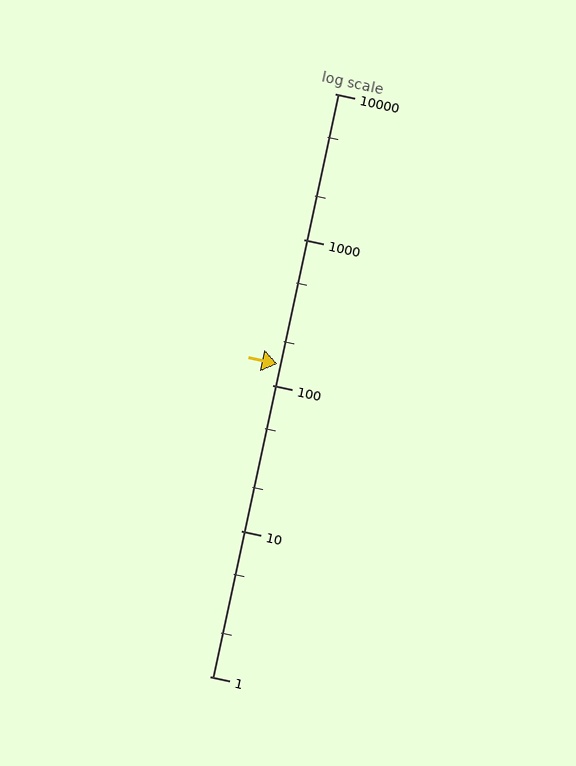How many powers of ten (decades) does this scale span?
The scale spans 4 decades, from 1 to 10000.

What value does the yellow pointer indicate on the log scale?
The pointer indicates approximately 140.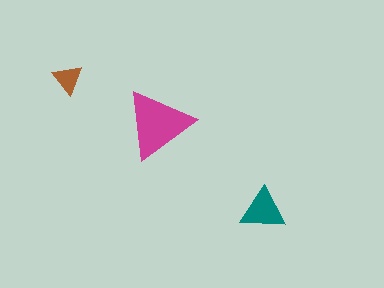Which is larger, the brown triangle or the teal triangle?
The teal one.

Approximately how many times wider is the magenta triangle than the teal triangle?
About 1.5 times wider.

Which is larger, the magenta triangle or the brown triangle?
The magenta one.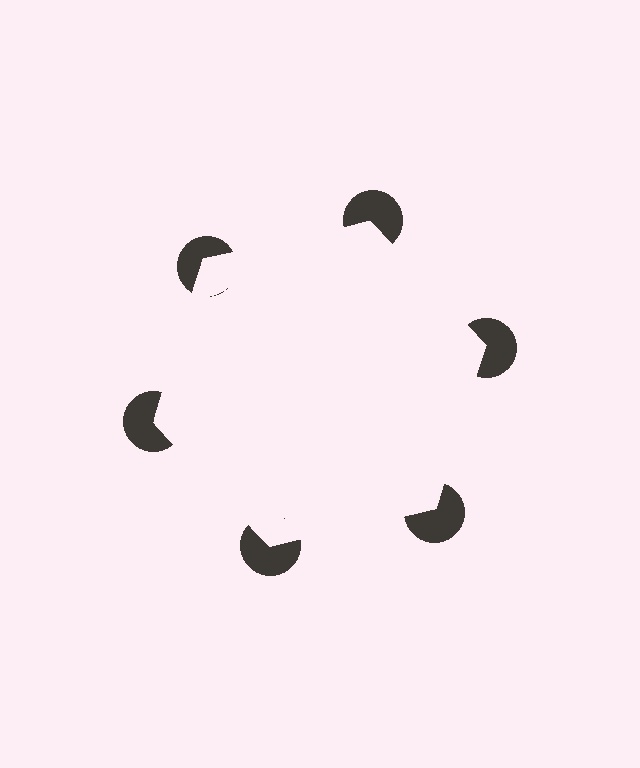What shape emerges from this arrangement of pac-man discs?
An illusory hexagon — its edges are inferred from the aligned wedge cuts in the pac-man discs, not physically drawn.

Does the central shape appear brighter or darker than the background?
It typically appears slightly brighter than the background, even though no actual brightness change is drawn.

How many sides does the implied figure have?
6 sides.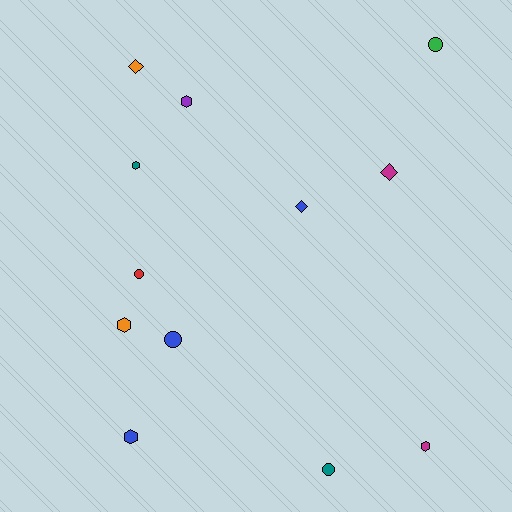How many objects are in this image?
There are 12 objects.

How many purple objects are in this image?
There is 1 purple object.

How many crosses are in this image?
There are no crosses.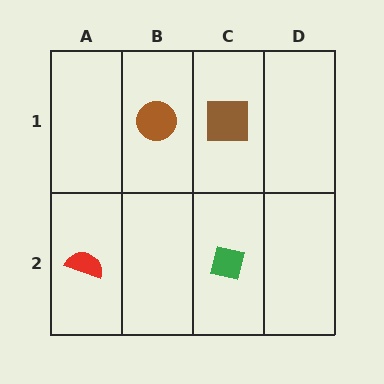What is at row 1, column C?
A brown square.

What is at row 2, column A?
A red semicircle.